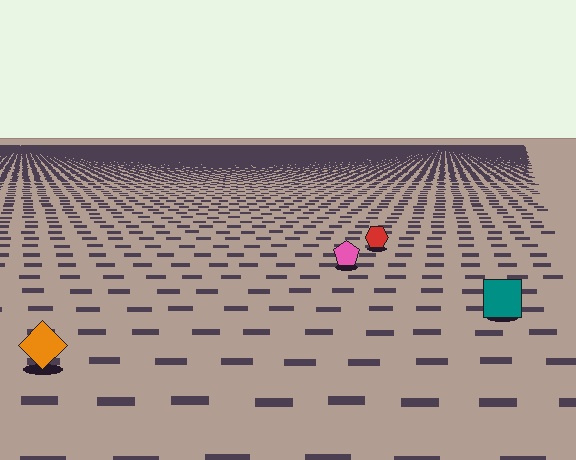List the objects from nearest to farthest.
From nearest to farthest: the orange diamond, the teal square, the pink pentagon, the red hexagon.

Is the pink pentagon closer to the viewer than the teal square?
No. The teal square is closer — you can tell from the texture gradient: the ground texture is coarser near it.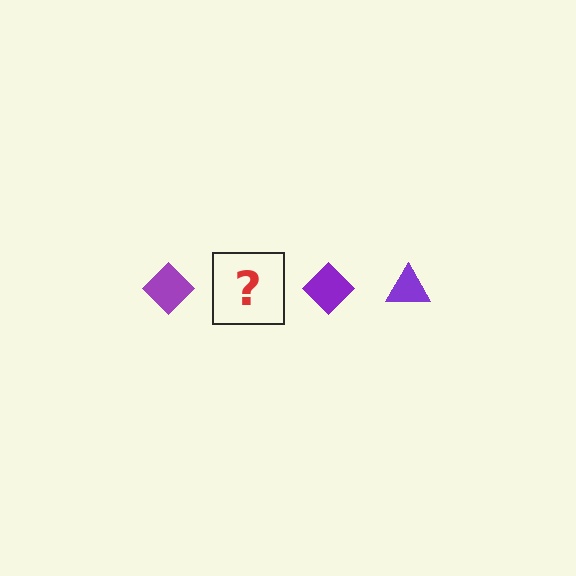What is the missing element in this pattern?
The missing element is a purple triangle.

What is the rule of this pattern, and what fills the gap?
The rule is that the pattern cycles through diamond, triangle shapes in purple. The gap should be filled with a purple triangle.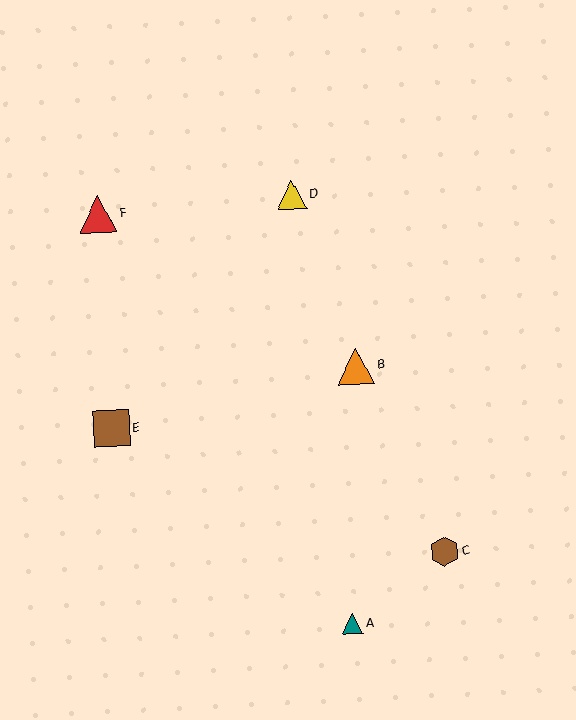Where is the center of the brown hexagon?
The center of the brown hexagon is at (444, 552).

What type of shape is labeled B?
Shape B is an orange triangle.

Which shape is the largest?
The red triangle (labeled F) is the largest.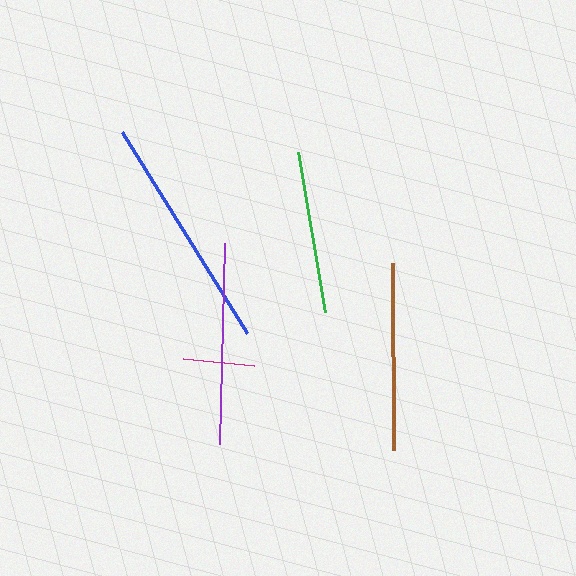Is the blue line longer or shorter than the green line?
The blue line is longer than the green line.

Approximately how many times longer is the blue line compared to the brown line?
The blue line is approximately 1.3 times the length of the brown line.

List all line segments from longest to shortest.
From longest to shortest: blue, purple, brown, green, magenta.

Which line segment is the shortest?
The magenta line is the shortest at approximately 72 pixels.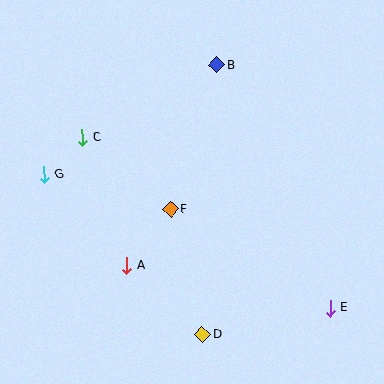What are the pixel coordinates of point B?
Point B is at (216, 65).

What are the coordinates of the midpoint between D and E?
The midpoint between D and E is at (266, 321).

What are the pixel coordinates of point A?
Point A is at (127, 265).